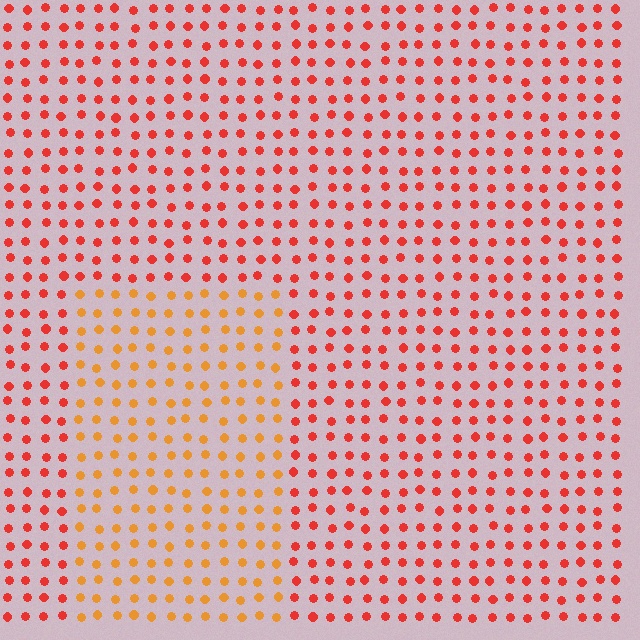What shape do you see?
I see a rectangle.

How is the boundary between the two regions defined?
The boundary is defined purely by a slight shift in hue (about 32 degrees). Spacing, size, and orientation are identical on both sides.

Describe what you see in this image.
The image is filled with small red elements in a uniform arrangement. A rectangle-shaped region is visible where the elements are tinted to a slightly different hue, forming a subtle color boundary.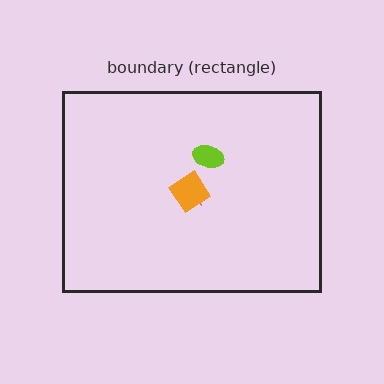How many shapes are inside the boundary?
3 inside, 0 outside.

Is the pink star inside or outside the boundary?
Inside.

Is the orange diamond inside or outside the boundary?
Inside.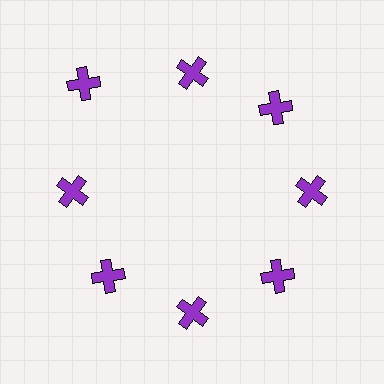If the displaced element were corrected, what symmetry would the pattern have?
It would have 8-fold rotational symmetry — the pattern would map onto itself every 45 degrees.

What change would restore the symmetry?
The symmetry would be restored by moving it inward, back onto the ring so that all 8 crosses sit at equal angles and equal distance from the center.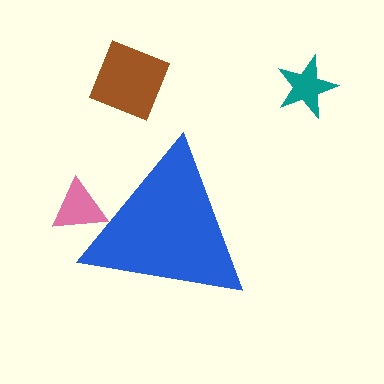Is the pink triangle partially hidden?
Yes, the pink triangle is partially hidden behind the blue triangle.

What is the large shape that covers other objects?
A blue triangle.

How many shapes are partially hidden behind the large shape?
1 shape is partially hidden.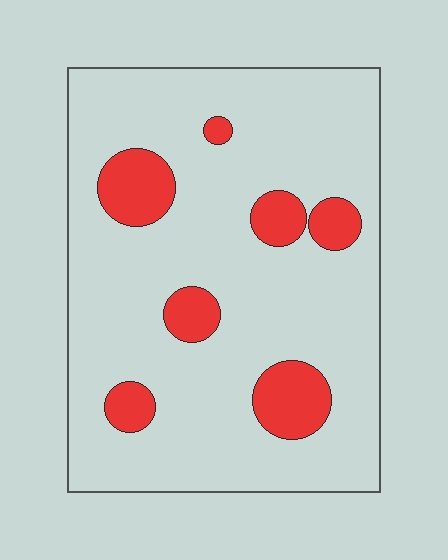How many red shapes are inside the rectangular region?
7.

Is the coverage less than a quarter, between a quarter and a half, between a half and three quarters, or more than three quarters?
Less than a quarter.